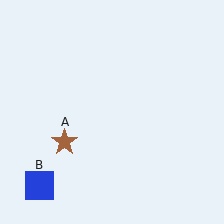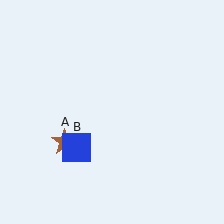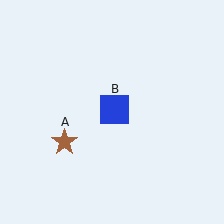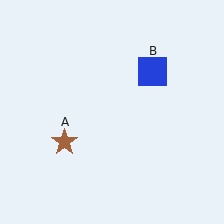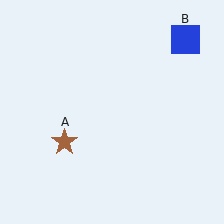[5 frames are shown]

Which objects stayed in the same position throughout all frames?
Brown star (object A) remained stationary.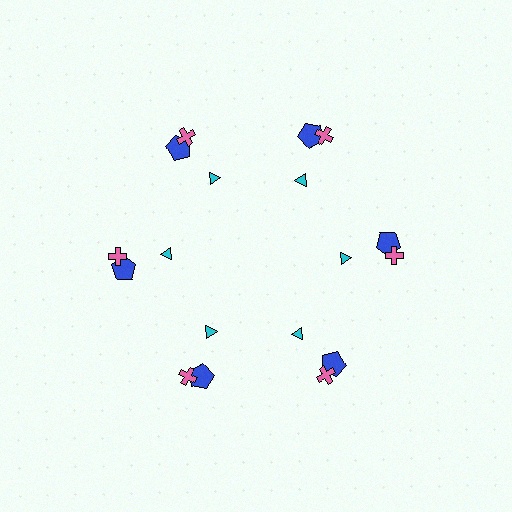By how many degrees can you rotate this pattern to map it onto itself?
The pattern maps onto itself every 60 degrees of rotation.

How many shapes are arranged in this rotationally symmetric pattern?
There are 18 shapes, arranged in 6 groups of 3.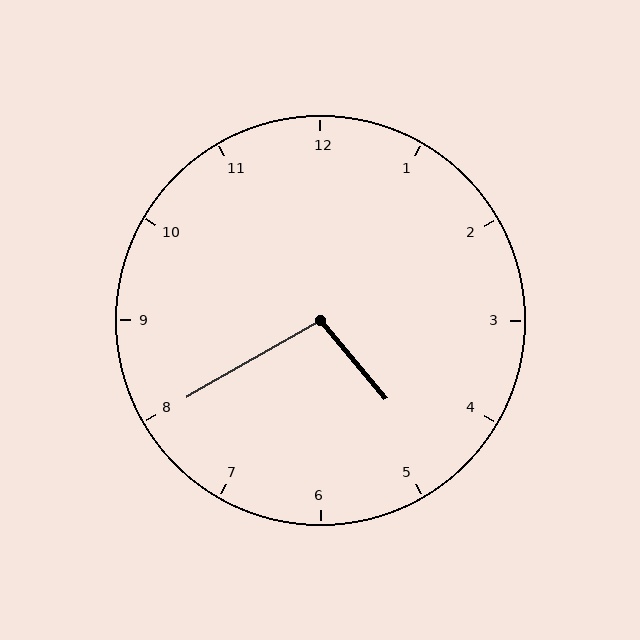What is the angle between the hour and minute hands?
Approximately 100 degrees.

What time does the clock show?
4:40.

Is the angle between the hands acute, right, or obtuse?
It is obtuse.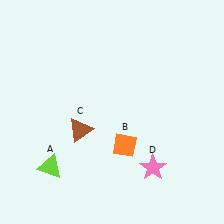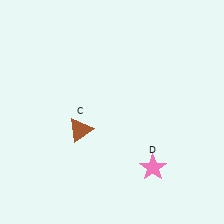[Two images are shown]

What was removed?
The lime triangle (A), the orange diamond (B) were removed in Image 2.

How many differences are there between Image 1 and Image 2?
There are 2 differences between the two images.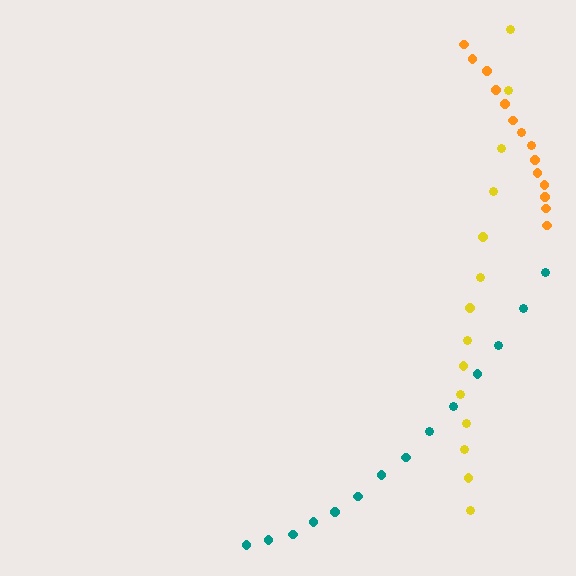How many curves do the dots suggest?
There are 3 distinct paths.